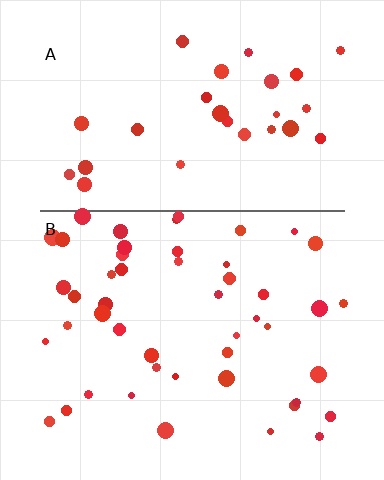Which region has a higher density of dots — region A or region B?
B (the bottom).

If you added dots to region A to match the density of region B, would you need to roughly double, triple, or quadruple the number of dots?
Approximately double.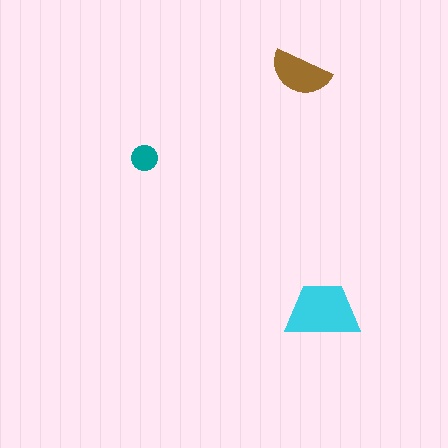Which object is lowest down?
The cyan trapezoid is bottommost.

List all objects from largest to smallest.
The cyan trapezoid, the brown semicircle, the teal circle.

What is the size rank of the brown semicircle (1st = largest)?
2nd.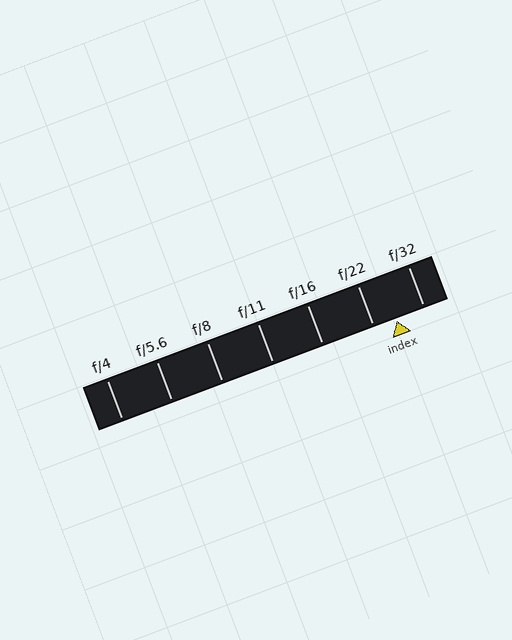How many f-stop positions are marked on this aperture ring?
There are 7 f-stop positions marked.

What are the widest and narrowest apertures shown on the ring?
The widest aperture shown is f/4 and the narrowest is f/32.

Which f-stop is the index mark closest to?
The index mark is closest to f/22.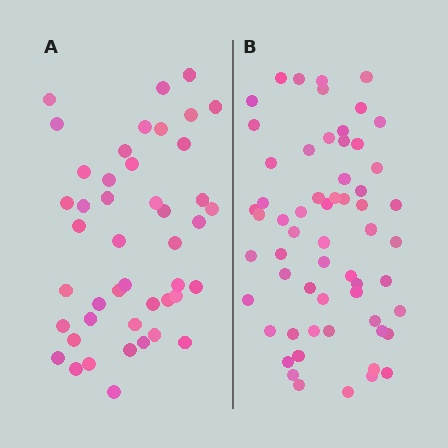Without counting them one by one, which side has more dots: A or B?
Region B (the right region) has more dots.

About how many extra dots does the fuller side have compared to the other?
Region B has approximately 15 more dots than region A.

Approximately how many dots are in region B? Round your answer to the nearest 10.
About 60 dots.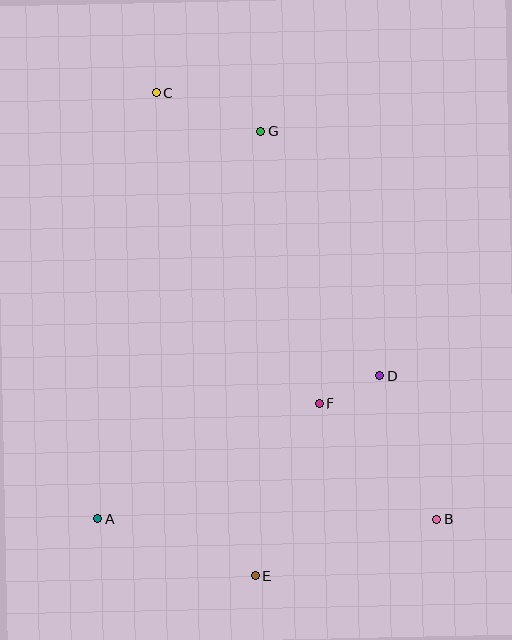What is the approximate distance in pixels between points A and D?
The distance between A and D is approximately 316 pixels.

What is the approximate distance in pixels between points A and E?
The distance between A and E is approximately 168 pixels.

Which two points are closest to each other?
Points D and F are closest to each other.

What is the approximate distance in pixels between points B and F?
The distance between B and F is approximately 165 pixels.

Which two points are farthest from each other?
Points B and C are farthest from each other.